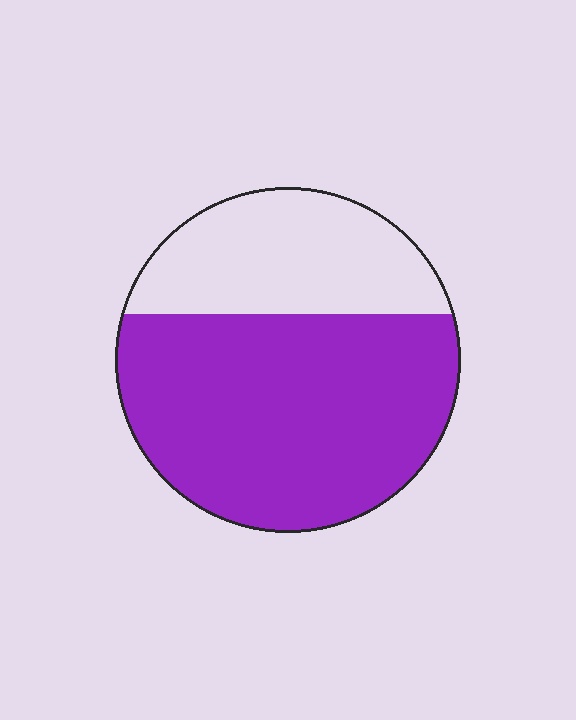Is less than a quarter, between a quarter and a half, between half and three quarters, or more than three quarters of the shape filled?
Between half and three quarters.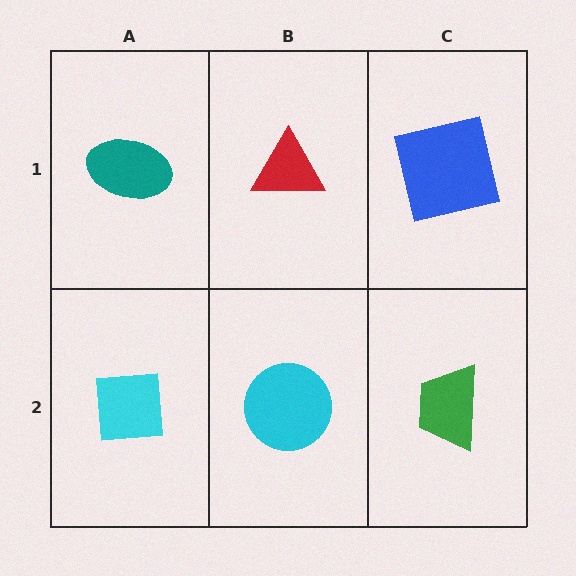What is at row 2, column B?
A cyan circle.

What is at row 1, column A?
A teal ellipse.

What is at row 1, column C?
A blue square.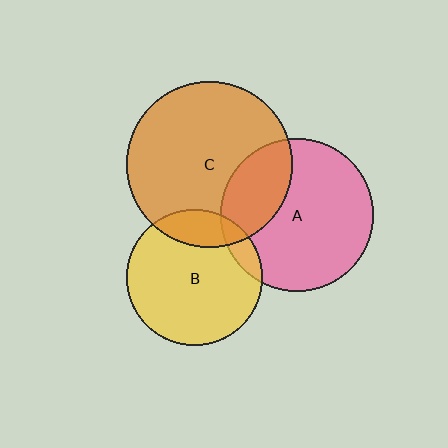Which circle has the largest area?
Circle C (orange).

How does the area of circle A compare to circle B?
Approximately 1.3 times.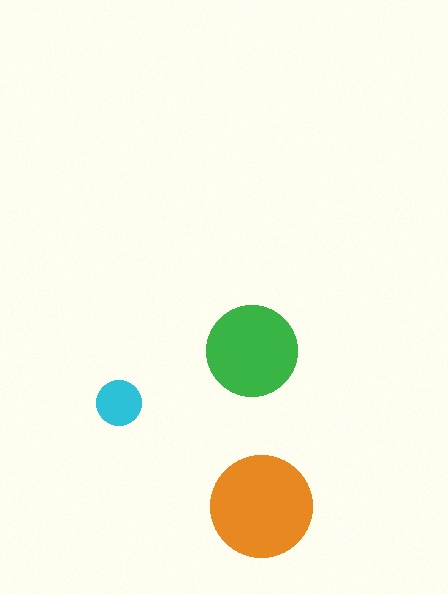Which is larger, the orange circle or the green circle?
The orange one.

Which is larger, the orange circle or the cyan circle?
The orange one.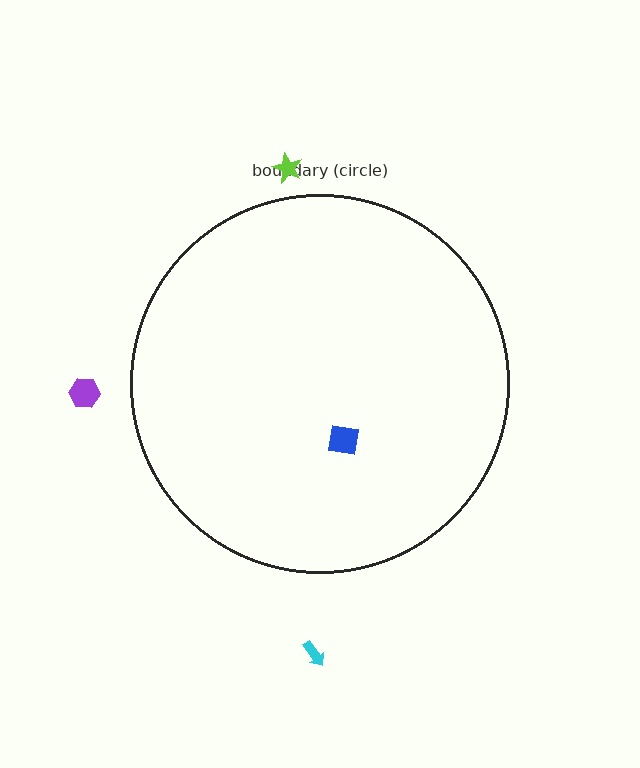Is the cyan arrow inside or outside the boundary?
Outside.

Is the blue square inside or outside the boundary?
Inside.